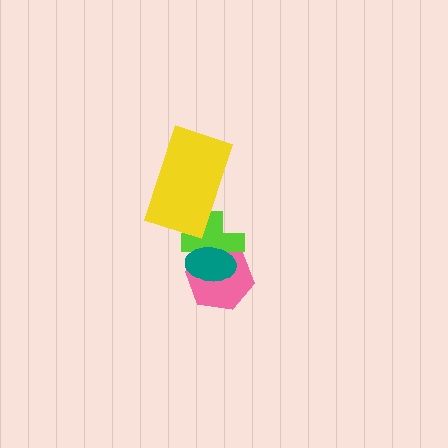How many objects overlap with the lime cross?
3 objects overlap with the lime cross.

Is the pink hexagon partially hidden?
Yes, it is partially covered by another shape.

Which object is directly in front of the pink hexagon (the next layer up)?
The lime cross is directly in front of the pink hexagon.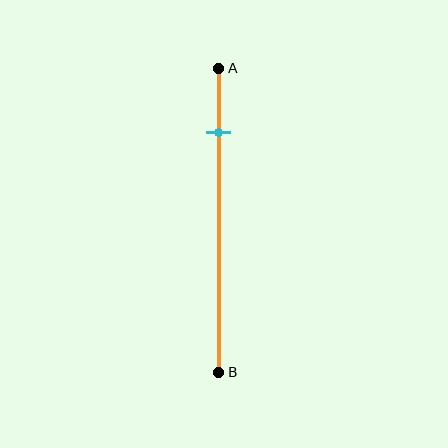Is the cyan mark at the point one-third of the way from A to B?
No, the mark is at about 20% from A, not at the 33% one-third point.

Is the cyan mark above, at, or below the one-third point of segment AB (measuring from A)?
The cyan mark is above the one-third point of segment AB.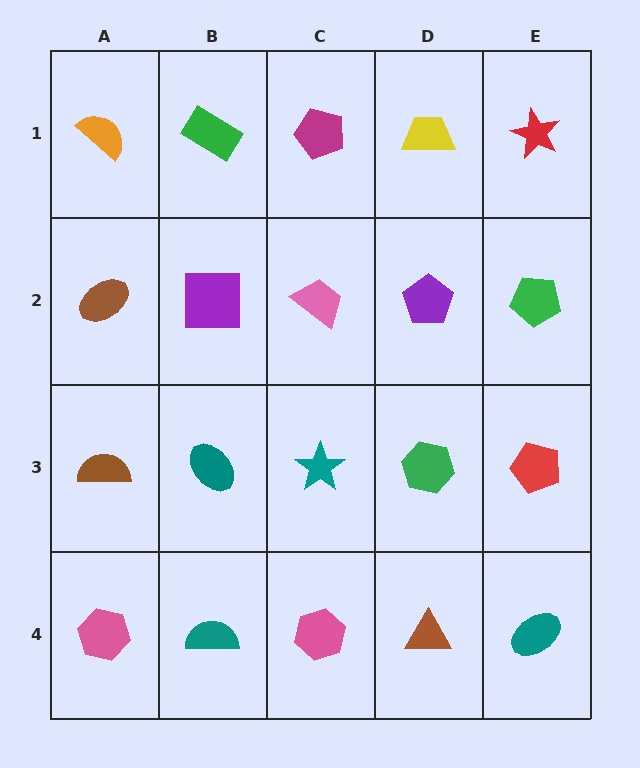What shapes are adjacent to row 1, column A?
A brown ellipse (row 2, column A), a green rectangle (row 1, column B).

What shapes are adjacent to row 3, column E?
A green pentagon (row 2, column E), a teal ellipse (row 4, column E), a green hexagon (row 3, column D).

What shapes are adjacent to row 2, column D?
A yellow trapezoid (row 1, column D), a green hexagon (row 3, column D), a pink trapezoid (row 2, column C), a green pentagon (row 2, column E).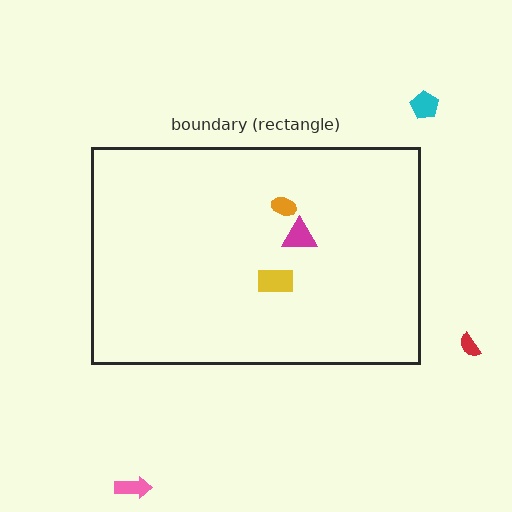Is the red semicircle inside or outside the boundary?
Outside.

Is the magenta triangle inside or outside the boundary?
Inside.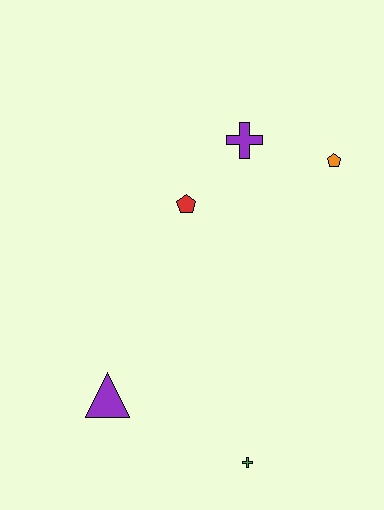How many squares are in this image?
There are no squares.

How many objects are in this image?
There are 5 objects.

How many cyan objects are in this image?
There are no cyan objects.